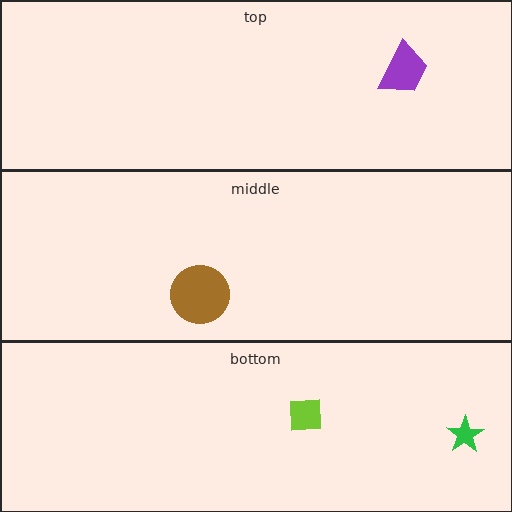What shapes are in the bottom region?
The green star, the lime square.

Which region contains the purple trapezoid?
The top region.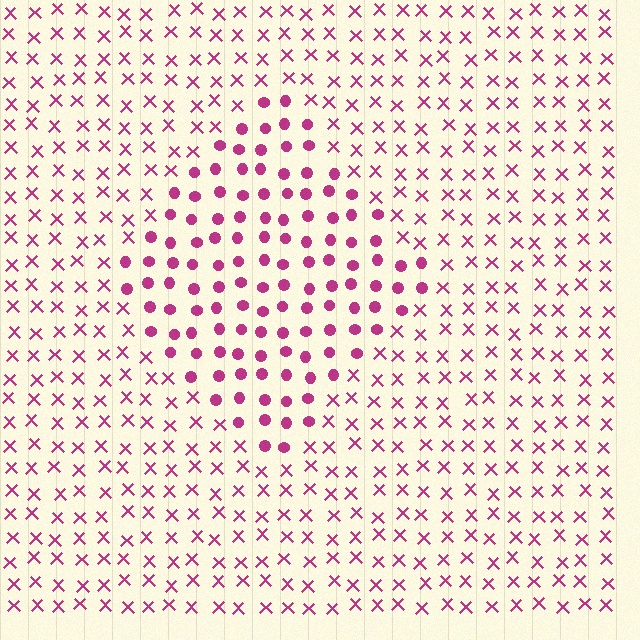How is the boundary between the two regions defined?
The boundary is defined by a change in element shape: circles inside vs. X marks outside. All elements share the same color and spacing.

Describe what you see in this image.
The image is filled with small magenta elements arranged in a uniform grid. A diamond-shaped region contains circles, while the surrounding area contains X marks. The boundary is defined purely by the change in element shape.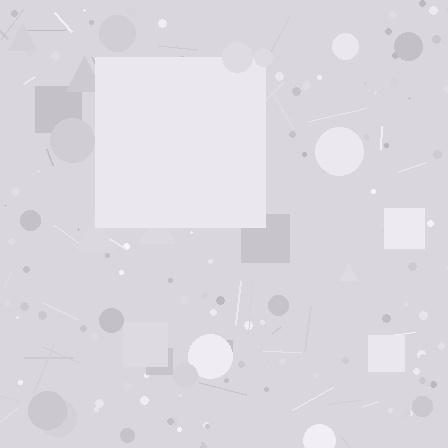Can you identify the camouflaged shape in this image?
The camouflaged shape is a square.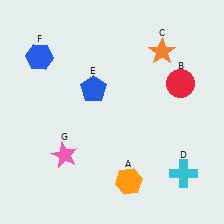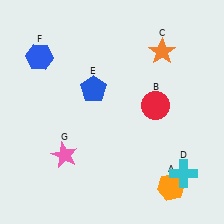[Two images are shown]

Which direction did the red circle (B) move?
The red circle (B) moved left.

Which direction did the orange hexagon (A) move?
The orange hexagon (A) moved right.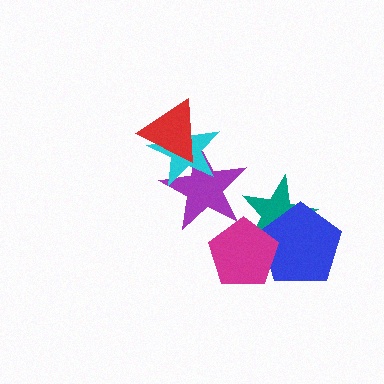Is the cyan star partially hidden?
Yes, it is partially covered by another shape.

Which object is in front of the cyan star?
The red triangle is in front of the cyan star.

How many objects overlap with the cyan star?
2 objects overlap with the cyan star.